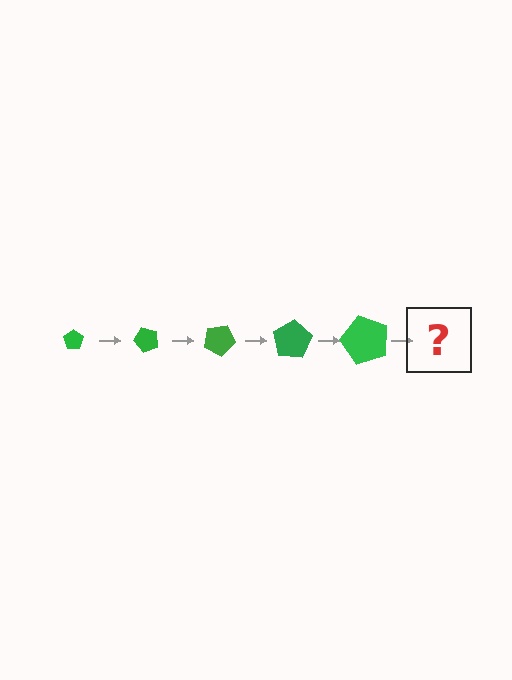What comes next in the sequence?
The next element should be a pentagon, larger than the previous one and rotated 250 degrees from the start.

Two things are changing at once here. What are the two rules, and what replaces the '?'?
The two rules are that the pentagon grows larger each step and it rotates 50 degrees each step. The '?' should be a pentagon, larger than the previous one and rotated 250 degrees from the start.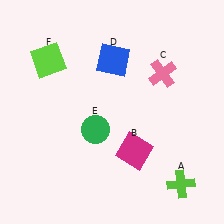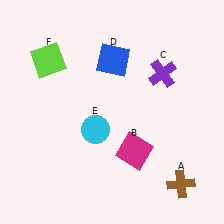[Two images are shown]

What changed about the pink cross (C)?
In Image 1, C is pink. In Image 2, it changed to purple.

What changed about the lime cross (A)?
In Image 1, A is lime. In Image 2, it changed to brown.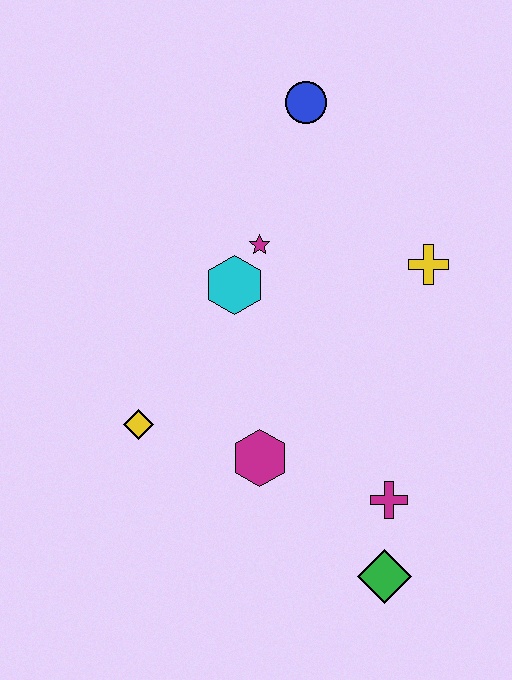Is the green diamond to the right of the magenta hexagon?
Yes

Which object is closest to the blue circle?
The magenta star is closest to the blue circle.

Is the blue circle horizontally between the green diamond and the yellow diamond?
Yes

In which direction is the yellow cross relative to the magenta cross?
The yellow cross is above the magenta cross.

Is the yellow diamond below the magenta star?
Yes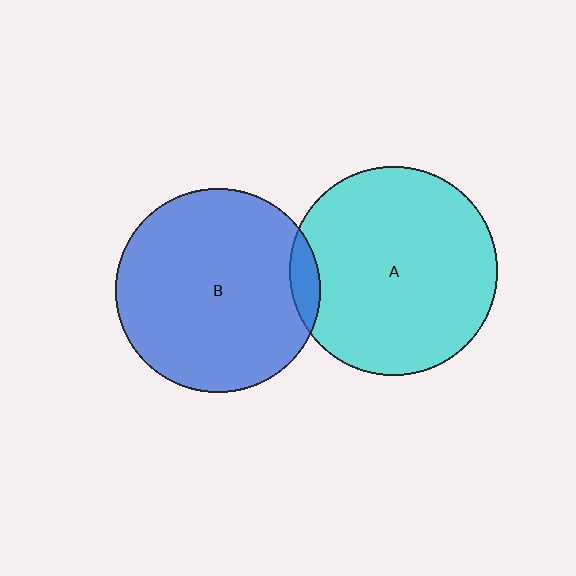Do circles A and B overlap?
Yes.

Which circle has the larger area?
Circle A (cyan).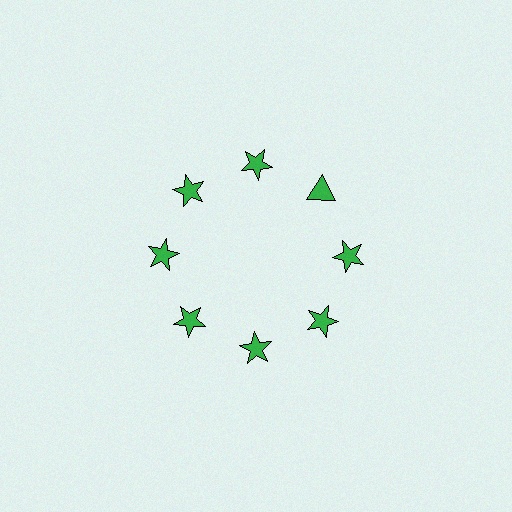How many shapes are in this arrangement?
There are 8 shapes arranged in a ring pattern.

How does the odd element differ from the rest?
It has a different shape: triangle instead of star.